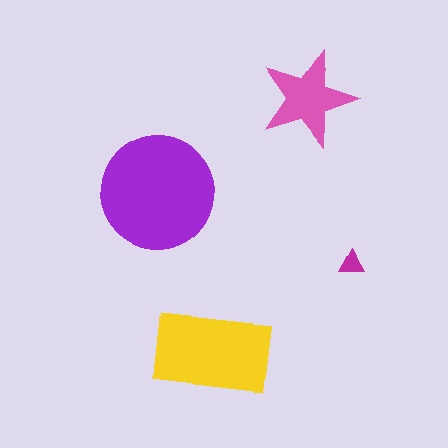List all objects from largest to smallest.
The purple circle, the yellow rectangle, the pink star, the magenta triangle.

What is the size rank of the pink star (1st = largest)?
3rd.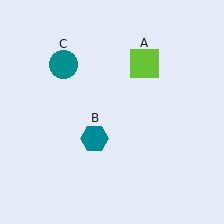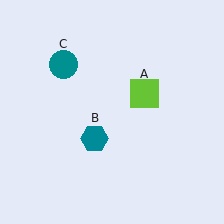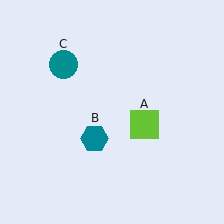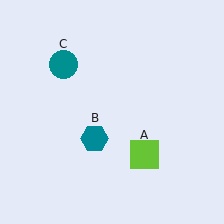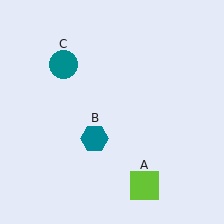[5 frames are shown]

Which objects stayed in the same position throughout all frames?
Teal hexagon (object B) and teal circle (object C) remained stationary.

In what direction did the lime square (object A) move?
The lime square (object A) moved down.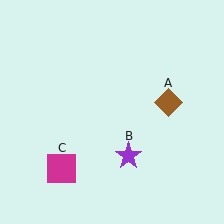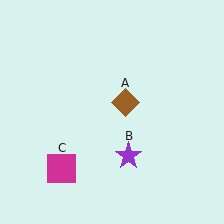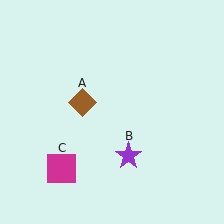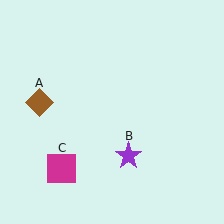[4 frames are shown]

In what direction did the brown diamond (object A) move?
The brown diamond (object A) moved left.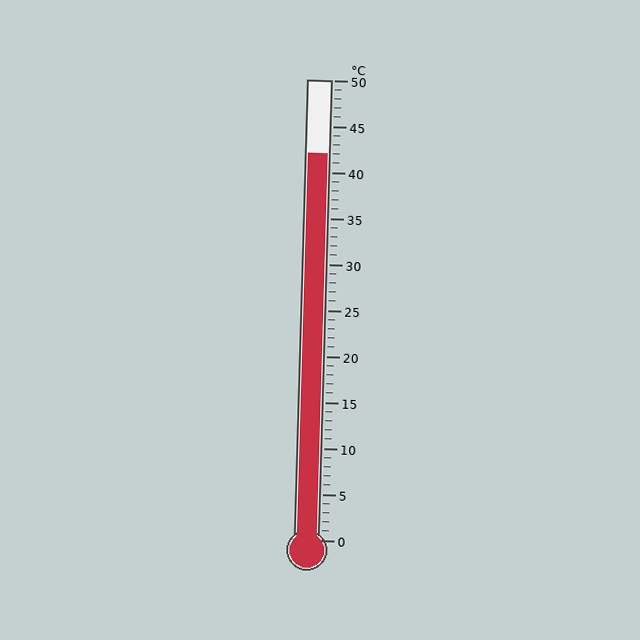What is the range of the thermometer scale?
The thermometer scale ranges from 0°C to 50°C.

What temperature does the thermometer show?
The thermometer shows approximately 42°C.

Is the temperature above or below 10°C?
The temperature is above 10°C.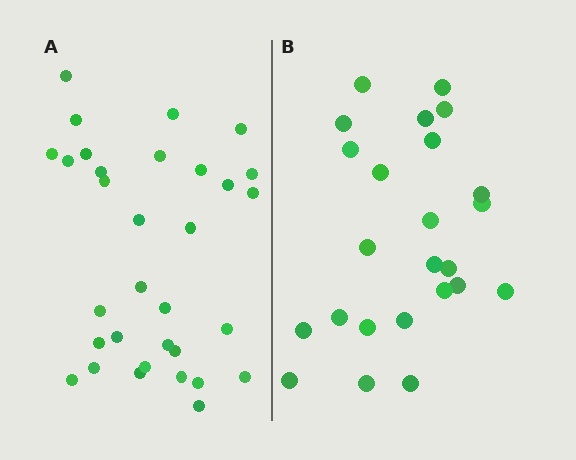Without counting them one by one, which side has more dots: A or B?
Region A (the left region) has more dots.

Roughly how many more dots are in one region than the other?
Region A has roughly 8 or so more dots than region B.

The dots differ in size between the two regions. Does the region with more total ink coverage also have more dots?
No. Region B has more total ink coverage because its dots are larger, but region A actually contains more individual dots. Total area can be misleading — the number of items is what matters here.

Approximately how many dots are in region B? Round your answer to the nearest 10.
About 20 dots. (The exact count is 24, which rounds to 20.)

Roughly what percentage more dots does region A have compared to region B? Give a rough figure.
About 35% more.